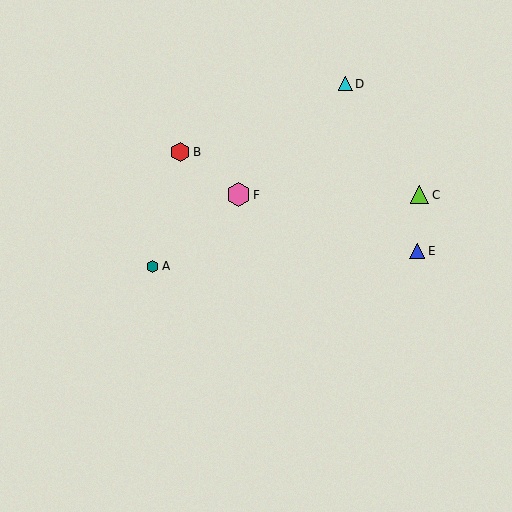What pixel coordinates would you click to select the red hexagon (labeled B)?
Click at (180, 152) to select the red hexagon B.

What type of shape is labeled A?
Shape A is a teal hexagon.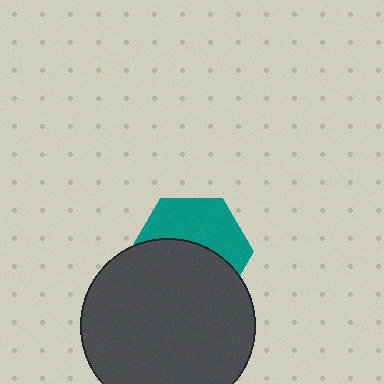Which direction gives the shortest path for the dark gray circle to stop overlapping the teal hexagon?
Moving down gives the shortest separation.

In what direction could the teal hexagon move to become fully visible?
The teal hexagon could move up. That would shift it out from behind the dark gray circle entirely.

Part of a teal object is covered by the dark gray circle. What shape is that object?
It is a hexagon.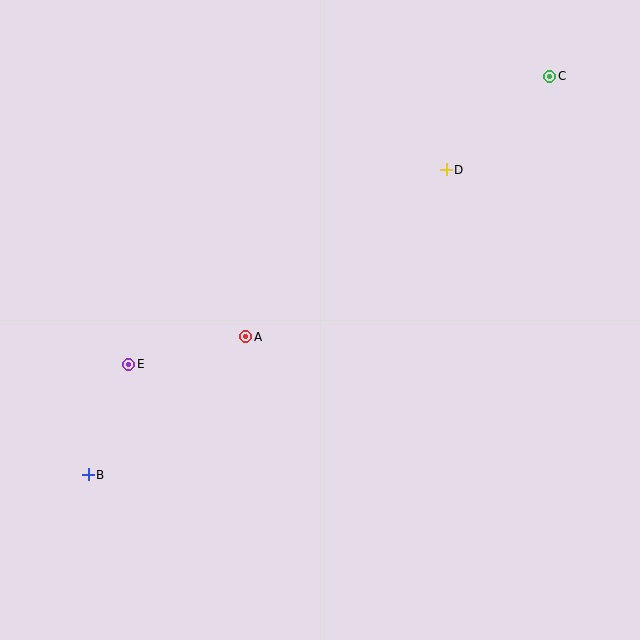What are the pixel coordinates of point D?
Point D is at (446, 170).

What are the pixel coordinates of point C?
Point C is at (550, 76).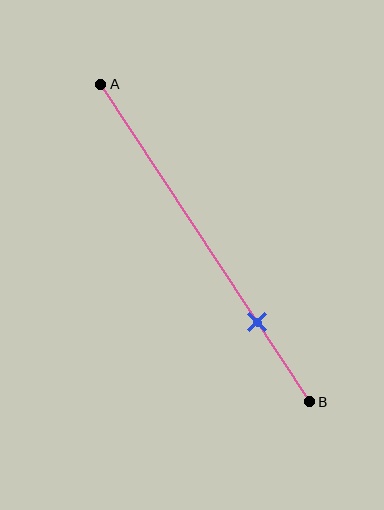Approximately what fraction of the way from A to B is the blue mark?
The blue mark is approximately 75% of the way from A to B.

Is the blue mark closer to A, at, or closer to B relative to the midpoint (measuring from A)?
The blue mark is closer to point B than the midpoint of segment AB.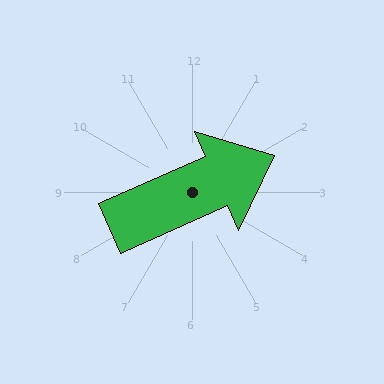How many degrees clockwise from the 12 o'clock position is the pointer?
Approximately 66 degrees.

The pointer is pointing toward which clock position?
Roughly 2 o'clock.